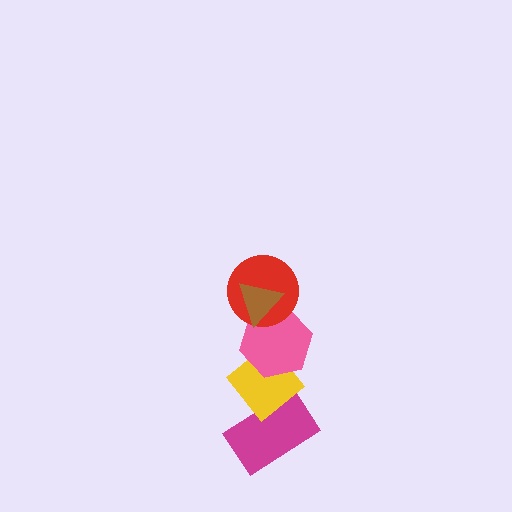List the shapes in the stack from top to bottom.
From top to bottom: the brown triangle, the red circle, the pink hexagon, the yellow diamond, the magenta rectangle.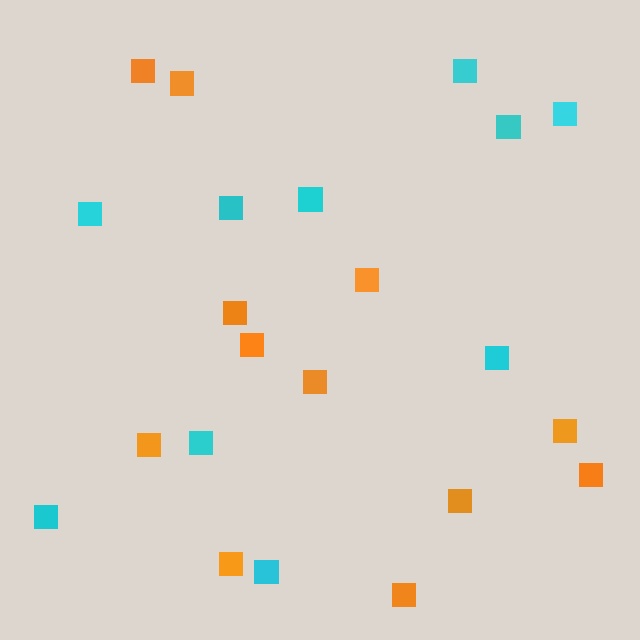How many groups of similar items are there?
There are 2 groups: one group of orange squares (12) and one group of cyan squares (10).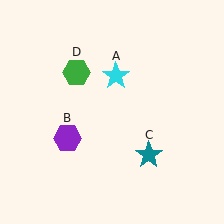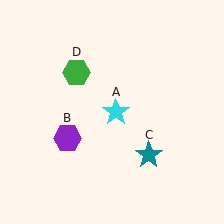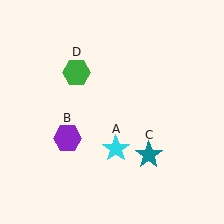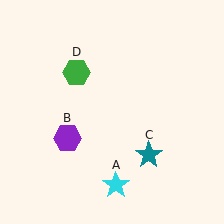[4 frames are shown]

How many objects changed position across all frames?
1 object changed position: cyan star (object A).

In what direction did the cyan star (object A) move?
The cyan star (object A) moved down.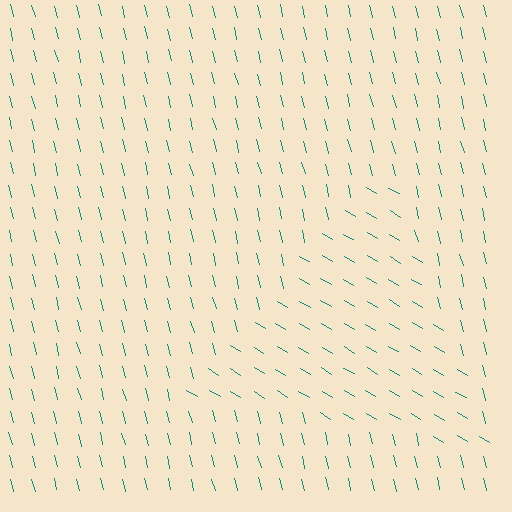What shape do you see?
I see a triangle.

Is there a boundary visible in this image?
Yes, there is a texture boundary formed by a change in line orientation.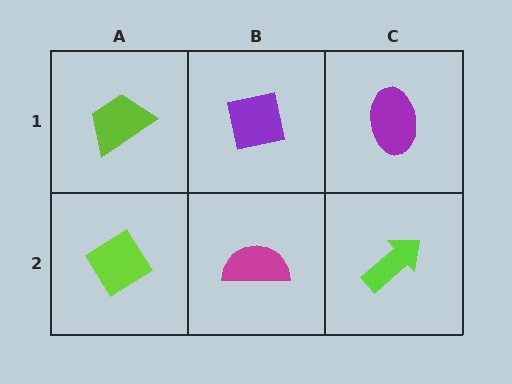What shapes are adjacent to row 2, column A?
A lime trapezoid (row 1, column A), a magenta semicircle (row 2, column B).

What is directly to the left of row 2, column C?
A magenta semicircle.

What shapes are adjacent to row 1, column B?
A magenta semicircle (row 2, column B), a lime trapezoid (row 1, column A), a purple ellipse (row 1, column C).